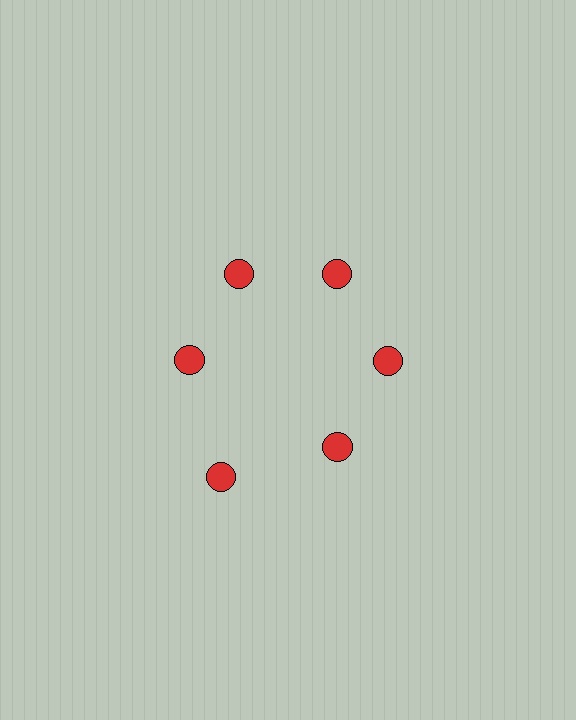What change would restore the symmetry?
The symmetry would be restored by moving it inward, back onto the ring so that all 6 circles sit at equal angles and equal distance from the center.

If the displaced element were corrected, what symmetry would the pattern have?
It would have 6-fold rotational symmetry — the pattern would map onto itself every 60 degrees.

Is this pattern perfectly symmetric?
No. The 6 red circles are arranged in a ring, but one element near the 7 o'clock position is pushed outward from the center, breaking the 6-fold rotational symmetry.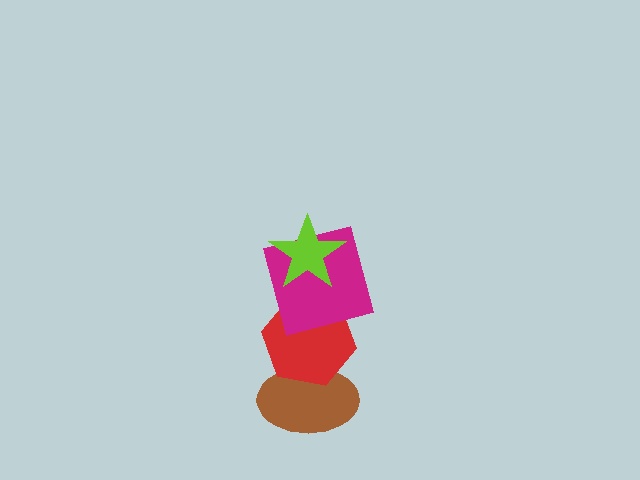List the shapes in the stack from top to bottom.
From top to bottom: the lime star, the magenta square, the red hexagon, the brown ellipse.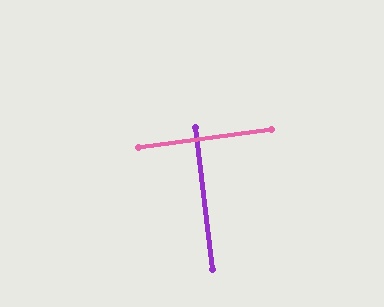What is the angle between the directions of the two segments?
Approximately 89 degrees.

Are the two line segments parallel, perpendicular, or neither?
Perpendicular — they meet at approximately 89°.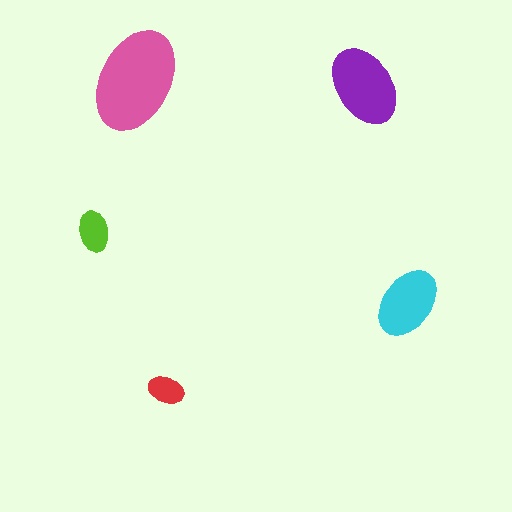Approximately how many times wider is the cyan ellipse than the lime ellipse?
About 1.5 times wider.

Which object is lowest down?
The red ellipse is bottommost.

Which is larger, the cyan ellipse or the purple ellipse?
The purple one.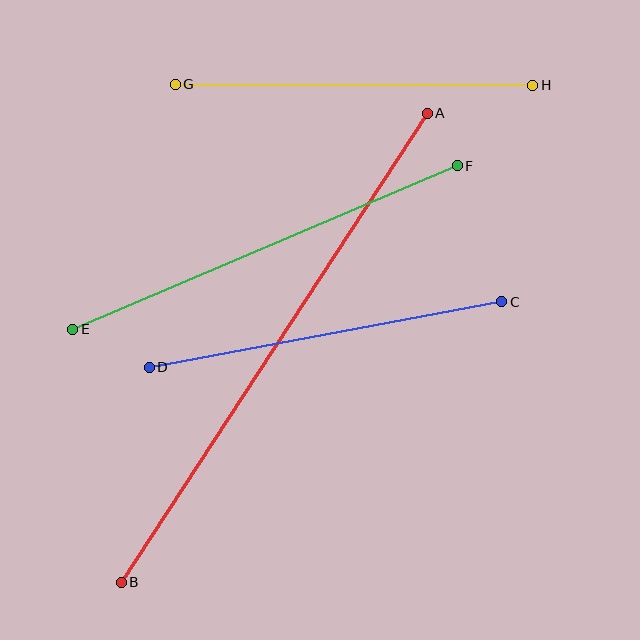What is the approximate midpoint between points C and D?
The midpoint is at approximately (325, 334) pixels.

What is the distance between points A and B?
The distance is approximately 560 pixels.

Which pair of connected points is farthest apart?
Points A and B are farthest apart.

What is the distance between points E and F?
The distance is approximately 418 pixels.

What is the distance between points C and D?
The distance is approximately 359 pixels.